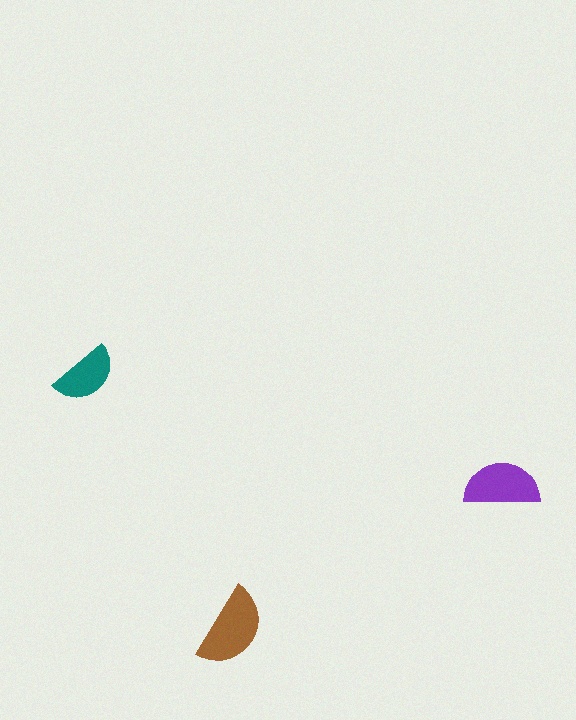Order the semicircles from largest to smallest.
the brown one, the purple one, the teal one.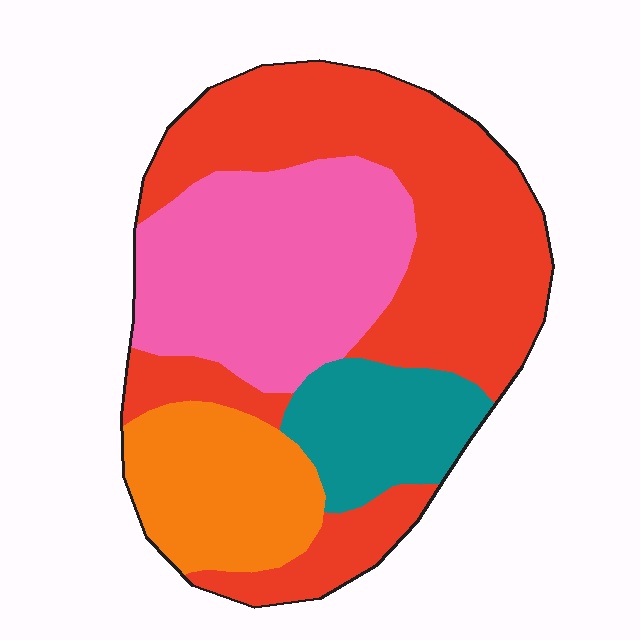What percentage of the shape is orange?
Orange covers roughly 15% of the shape.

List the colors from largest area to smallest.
From largest to smallest: red, pink, orange, teal.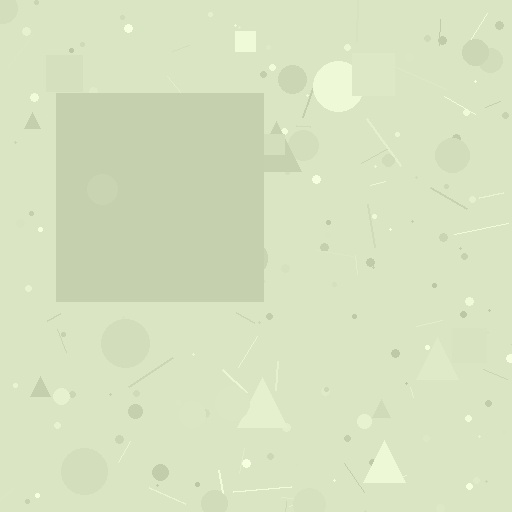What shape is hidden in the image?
A square is hidden in the image.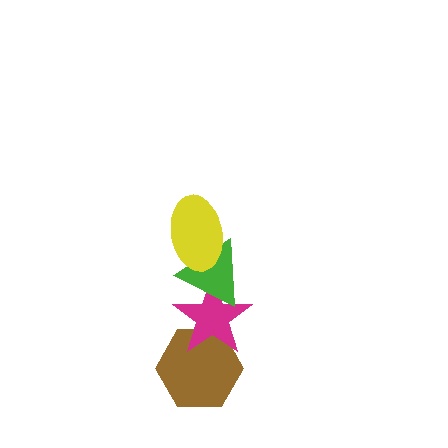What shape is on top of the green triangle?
The yellow ellipse is on top of the green triangle.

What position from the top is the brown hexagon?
The brown hexagon is 4th from the top.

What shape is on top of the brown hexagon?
The magenta star is on top of the brown hexagon.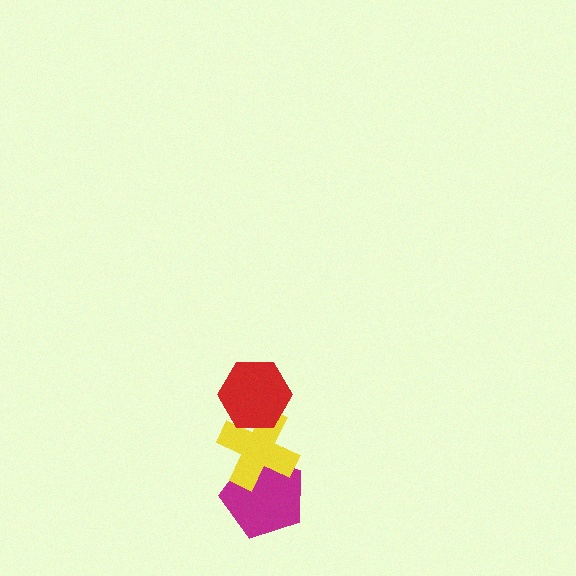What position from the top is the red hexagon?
The red hexagon is 1st from the top.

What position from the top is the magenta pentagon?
The magenta pentagon is 3rd from the top.